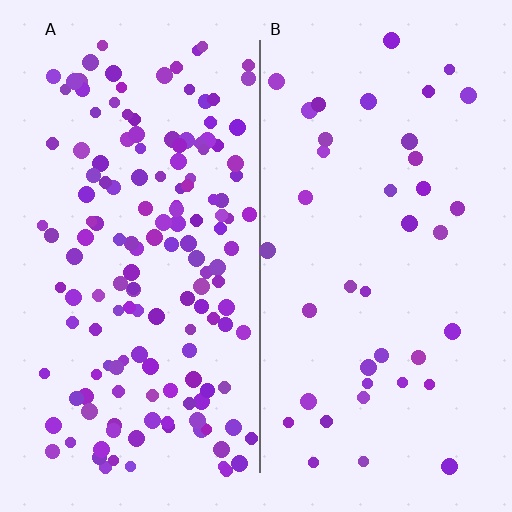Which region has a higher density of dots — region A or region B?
A (the left).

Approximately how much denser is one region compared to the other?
Approximately 3.8× — region A over region B.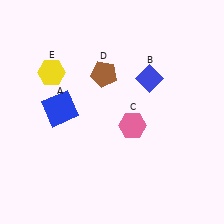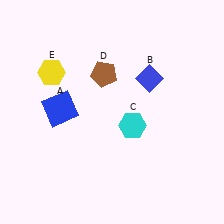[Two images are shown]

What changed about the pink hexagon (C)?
In Image 1, C is pink. In Image 2, it changed to cyan.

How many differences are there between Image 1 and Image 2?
There is 1 difference between the two images.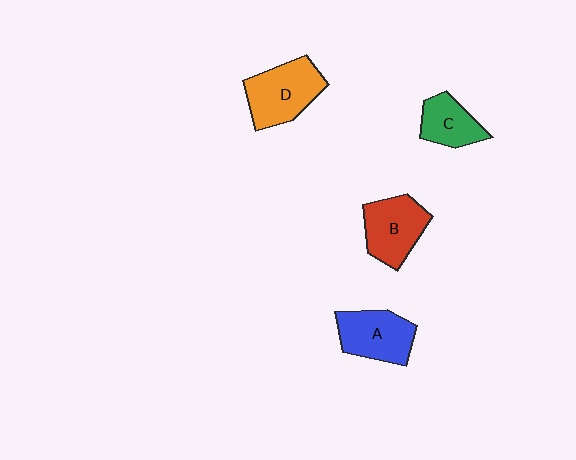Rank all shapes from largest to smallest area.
From largest to smallest: D (orange), B (red), A (blue), C (green).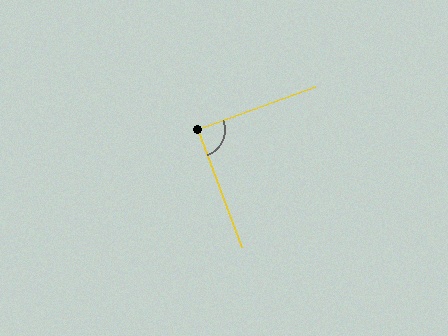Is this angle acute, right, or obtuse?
It is approximately a right angle.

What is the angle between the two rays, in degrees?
Approximately 90 degrees.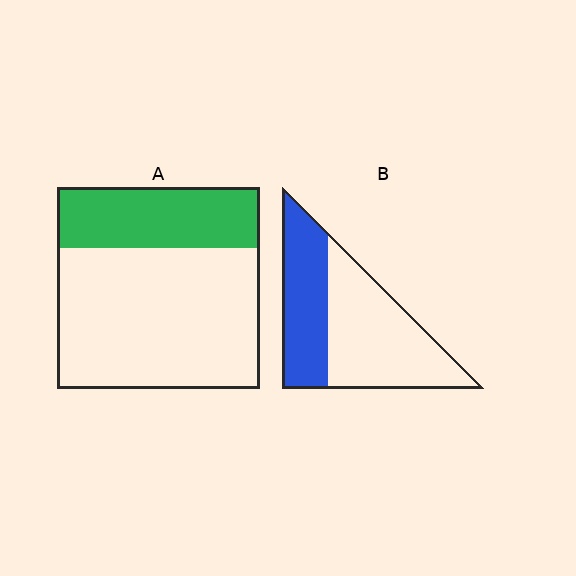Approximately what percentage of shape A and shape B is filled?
A is approximately 30% and B is approximately 40%.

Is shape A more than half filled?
No.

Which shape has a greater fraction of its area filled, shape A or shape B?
Shape B.